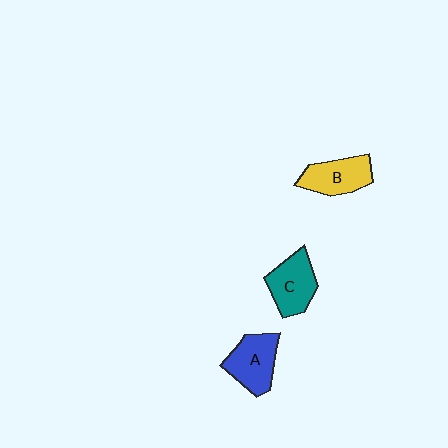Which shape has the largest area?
Shape A (blue).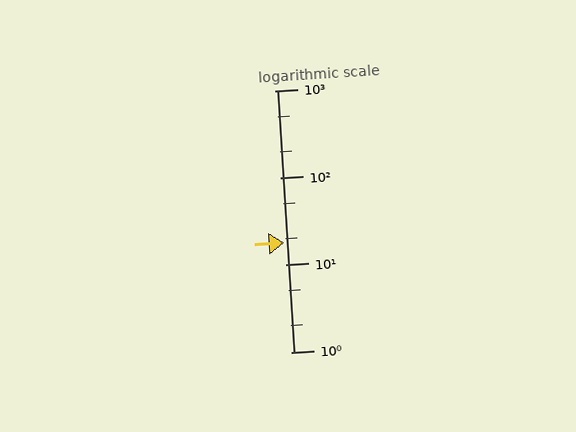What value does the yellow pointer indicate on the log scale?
The pointer indicates approximately 18.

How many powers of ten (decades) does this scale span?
The scale spans 3 decades, from 1 to 1000.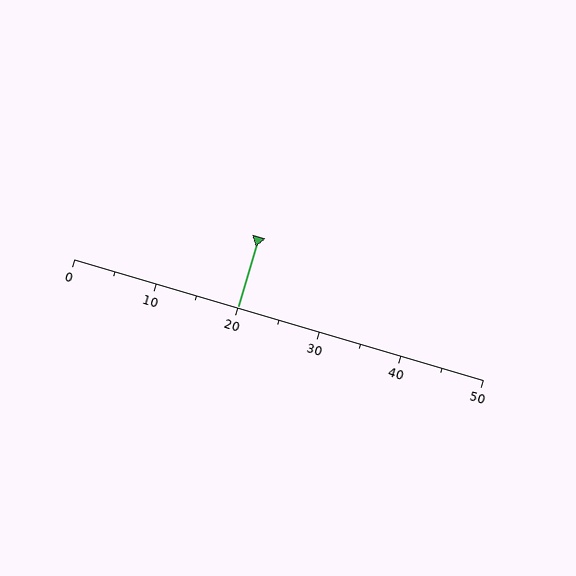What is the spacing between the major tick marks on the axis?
The major ticks are spaced 10 apart.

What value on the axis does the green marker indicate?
The marker indicates approximately 20.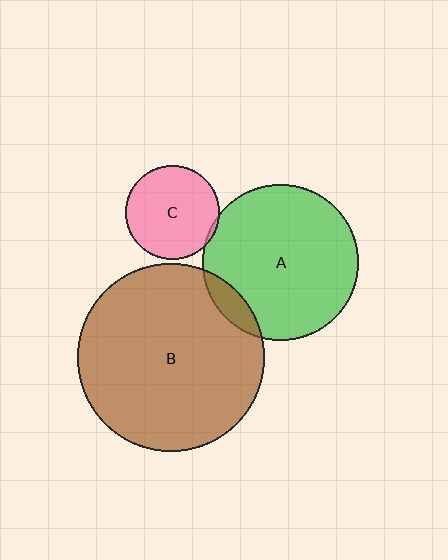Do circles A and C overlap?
Yes.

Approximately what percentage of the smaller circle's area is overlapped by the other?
Approximately 5%.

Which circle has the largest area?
Circle B (brown).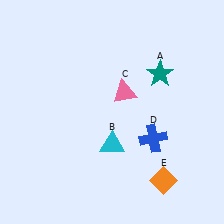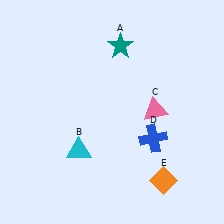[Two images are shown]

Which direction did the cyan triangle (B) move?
The cyan triangle (B) moved left.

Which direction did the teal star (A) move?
The teal star (A) moved left.